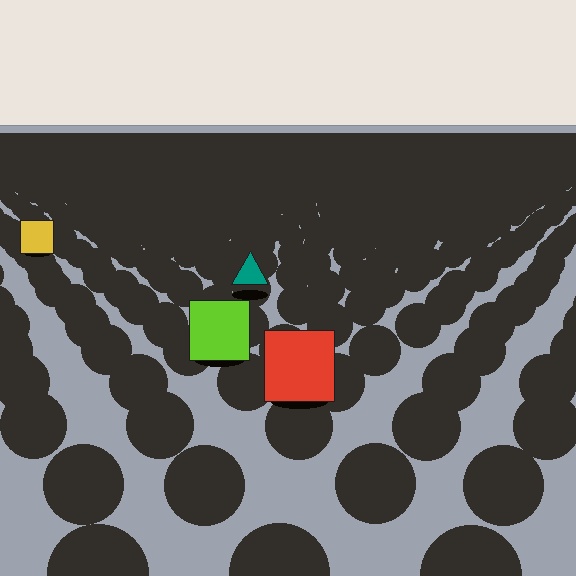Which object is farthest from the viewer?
The yellow square is farthest from the viewer. It appears smaller and the ground texture around it is denser.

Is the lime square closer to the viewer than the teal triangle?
Yes. The lime square is closer — you can tell from the texture gradient: the ground texture is coarser near it.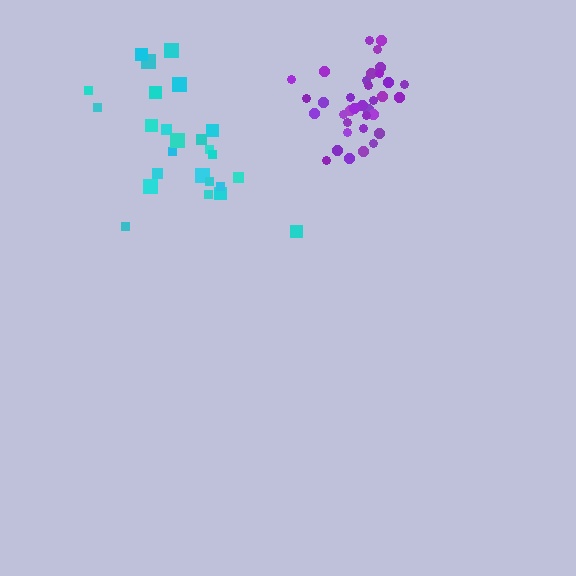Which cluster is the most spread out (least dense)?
Cyan.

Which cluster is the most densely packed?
Purple.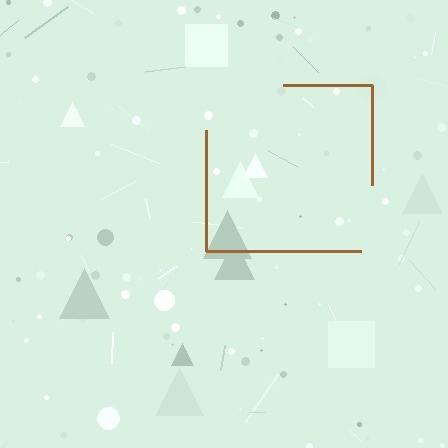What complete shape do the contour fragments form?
The contour fragments form a square.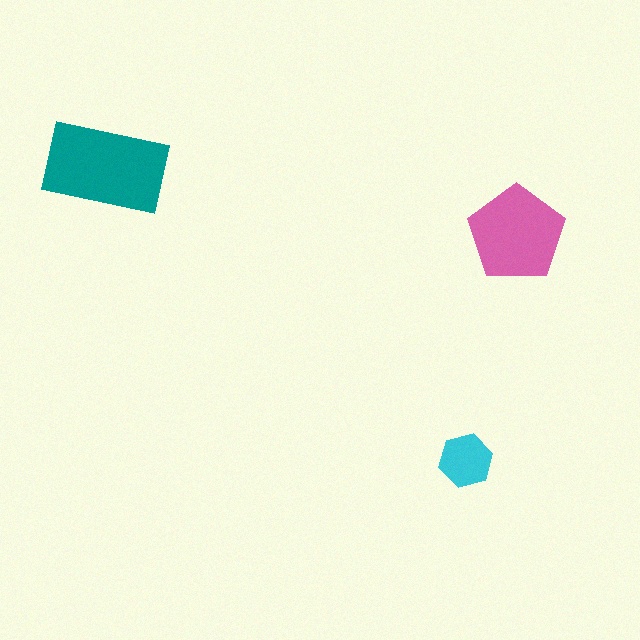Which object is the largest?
The teal rectangle.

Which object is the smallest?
The cyan hexagon.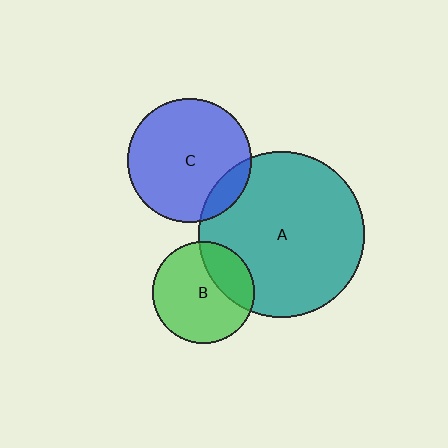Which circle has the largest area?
Circle A (teal).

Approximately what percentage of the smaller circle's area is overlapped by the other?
Approximately 25%.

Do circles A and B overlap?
Yes.